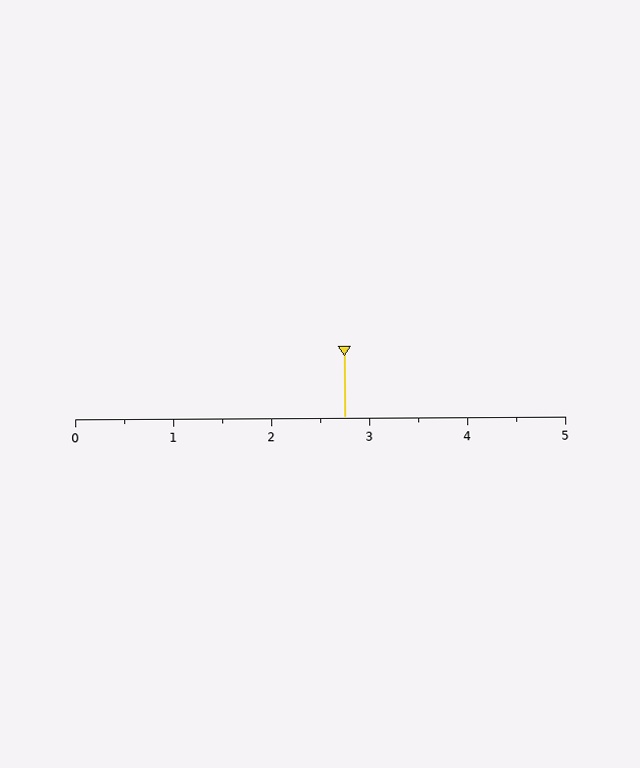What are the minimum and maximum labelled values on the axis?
The axis runs from 0 to 5.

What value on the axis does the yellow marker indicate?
The marker indicates approximately 2.8.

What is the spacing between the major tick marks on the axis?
The major ticks are spaced 1 apart.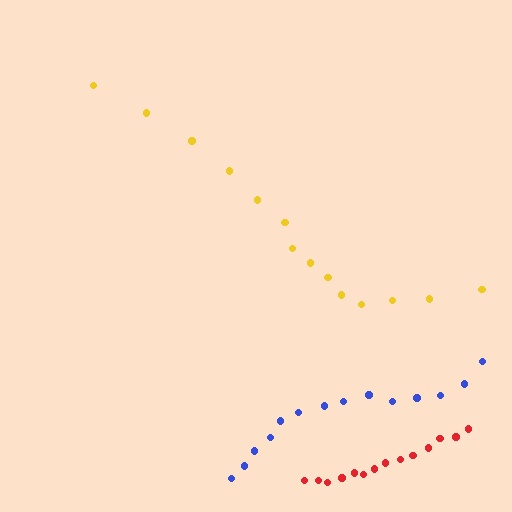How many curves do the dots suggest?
There are 3 distinct paths.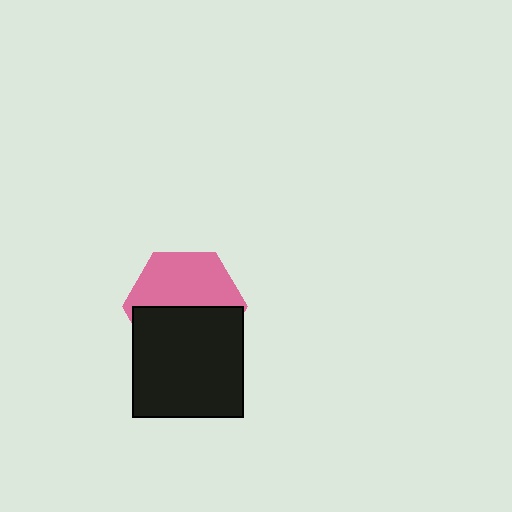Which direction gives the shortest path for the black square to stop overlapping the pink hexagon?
Moving down gives the shortest separation.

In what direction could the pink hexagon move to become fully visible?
The pink hexagon could move up. That would shift it out from behind the black square entirely.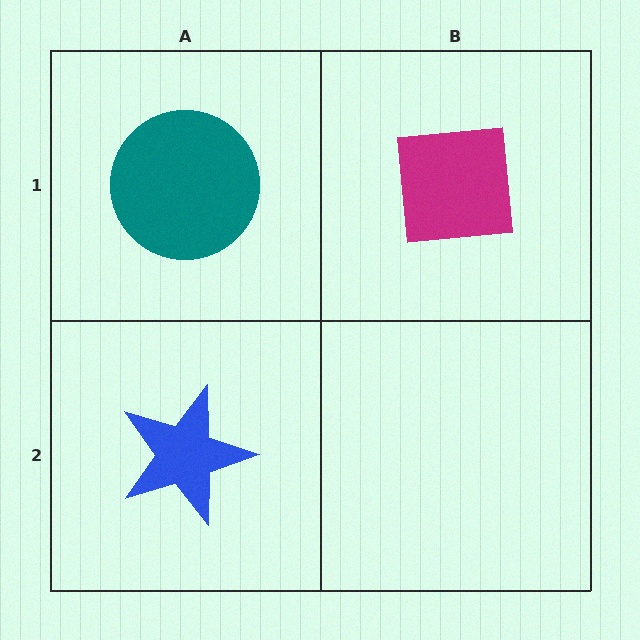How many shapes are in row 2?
1 shape.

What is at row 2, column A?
A blue star.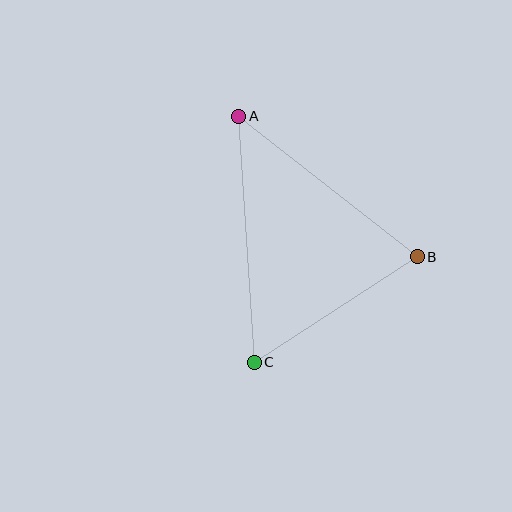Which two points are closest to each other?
Points B and C are closest to each other.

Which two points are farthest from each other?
Points A and C are farthest from each other.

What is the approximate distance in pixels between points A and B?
The distance between A and B is approximately 227 pixels.